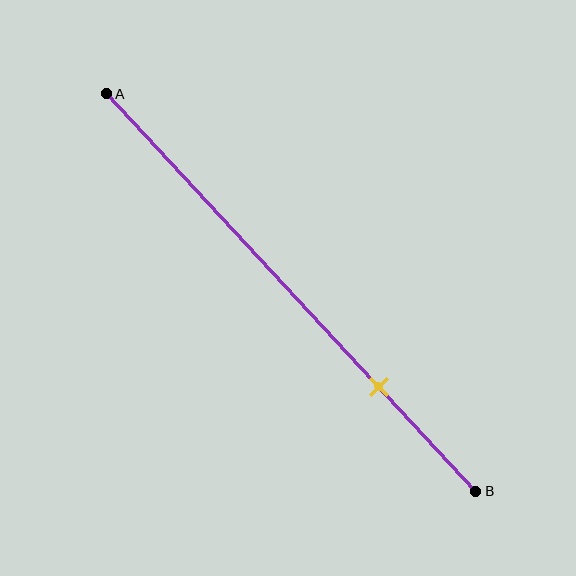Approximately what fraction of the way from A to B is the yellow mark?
The yellow mark is approximately 75% of the way from A to B.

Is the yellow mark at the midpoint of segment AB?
No, the mark is at about 75% from A, not at the 50% midpoint.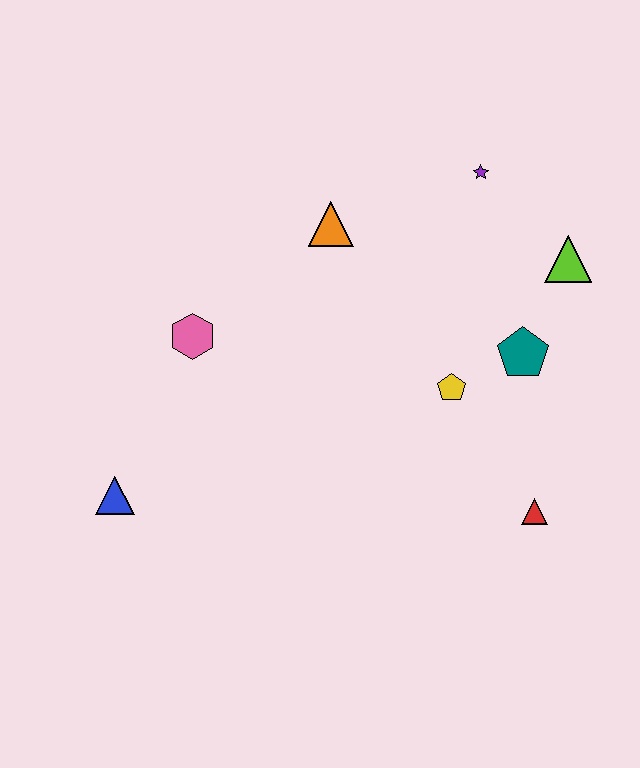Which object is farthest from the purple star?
The blue triangle is farthest from the purple star.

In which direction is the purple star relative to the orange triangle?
The purple star is to the right of the orange triangle.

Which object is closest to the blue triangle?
The pink hexagon is closest to the blue triangle.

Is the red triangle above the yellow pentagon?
No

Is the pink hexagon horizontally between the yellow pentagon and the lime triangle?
No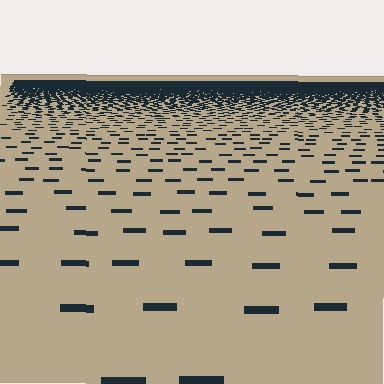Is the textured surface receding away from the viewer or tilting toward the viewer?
The surface is receding away from the viewer. Texture elements get smaller and denser toward the top.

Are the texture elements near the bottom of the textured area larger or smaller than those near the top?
Larger. Near the bottom, elements are closer to the viewer and appear at a bigger on-screen size.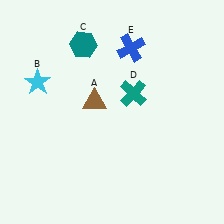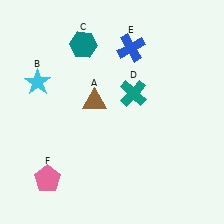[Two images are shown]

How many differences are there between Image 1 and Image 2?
There is 1 difference between the two images.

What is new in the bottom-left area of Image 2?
A pink pentagon (F) was added in the bottom-left area of Image 2.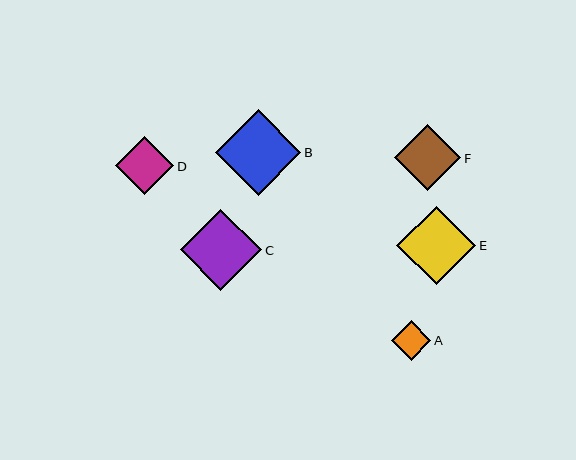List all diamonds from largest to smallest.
From largest to smallest: B, C, E, F, D, A.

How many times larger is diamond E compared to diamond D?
Diamond E is approximately 1.4 times the size of diamond D.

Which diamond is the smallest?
Diamond A is the smallest with a size of approximately 40 pixels.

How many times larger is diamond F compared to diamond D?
Diamond F is approximately 1.1 times the size of diamond D.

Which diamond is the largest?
Diamond B is the largest with a size of approximately 86 pixels.